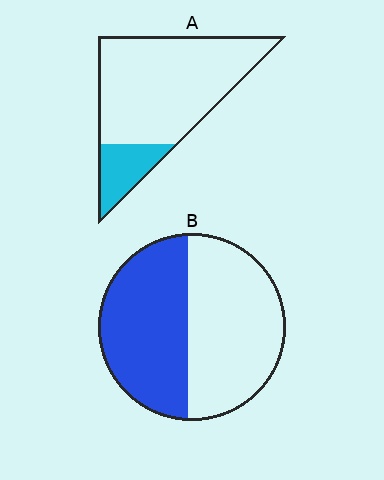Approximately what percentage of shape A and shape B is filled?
A is approximately 20% and B is approximately 45%.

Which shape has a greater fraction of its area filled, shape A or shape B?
Shape B.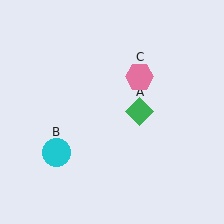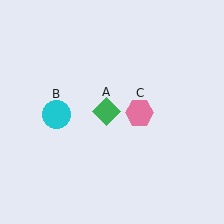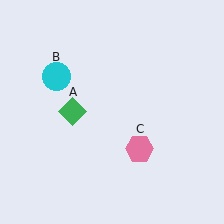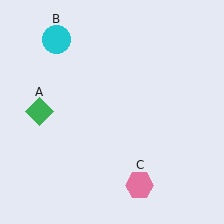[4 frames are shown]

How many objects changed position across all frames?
3 objects changed position: green diamond (object A), cyan circle (object B), pink hexagon (object C).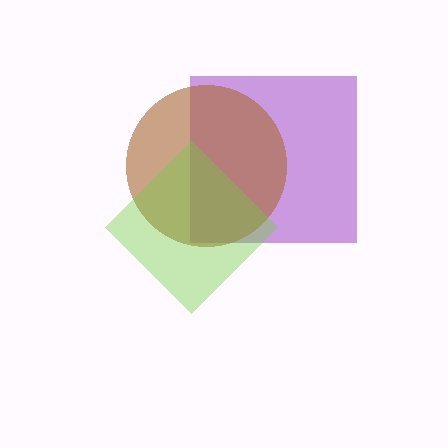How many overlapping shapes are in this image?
There are 3 overlapping shapes in the image.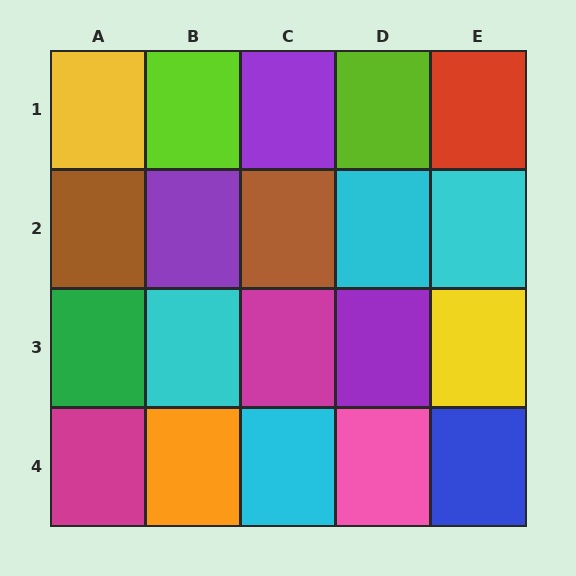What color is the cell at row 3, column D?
Purple.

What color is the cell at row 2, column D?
Cyan.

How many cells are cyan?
4 cells are cyan.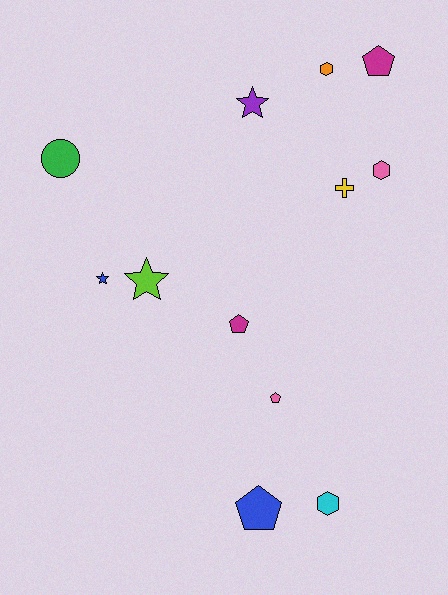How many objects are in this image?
There are 12 objects.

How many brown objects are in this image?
There are no brown objects.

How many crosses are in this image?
There is 1 cross.